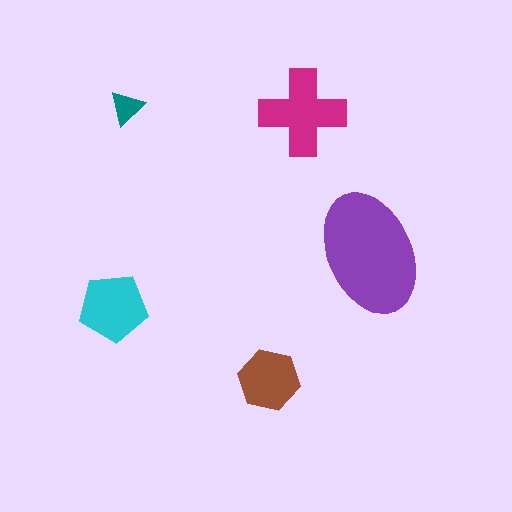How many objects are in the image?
There are 5 objects in the image.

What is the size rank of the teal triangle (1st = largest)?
5th.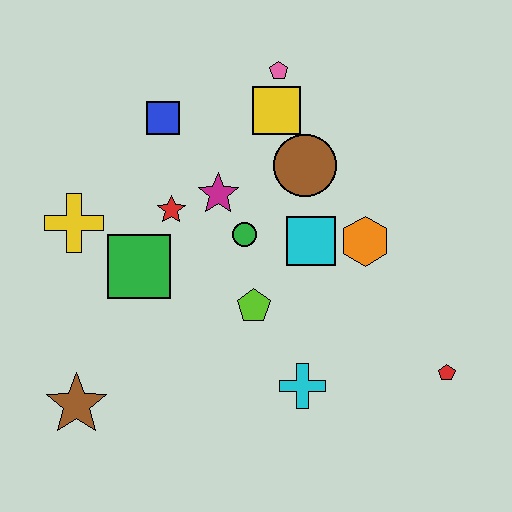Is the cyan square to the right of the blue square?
Yes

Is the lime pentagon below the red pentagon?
No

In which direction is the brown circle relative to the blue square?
The brown circle is to the right of the blue square.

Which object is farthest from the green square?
The red pentagon is farthest from the green square.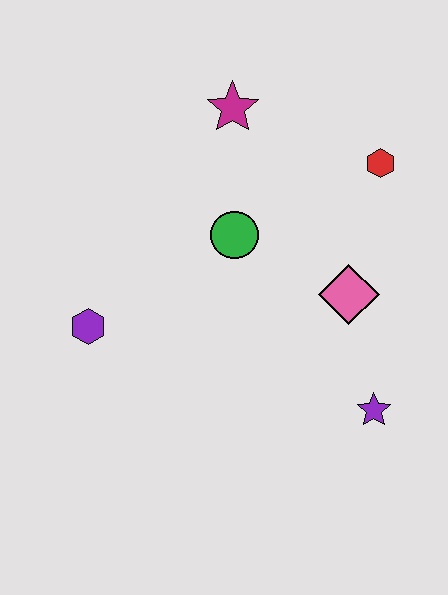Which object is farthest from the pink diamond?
The purple hexagon is farthest from the pink diamond.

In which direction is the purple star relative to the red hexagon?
The purple star is below the red hexagon.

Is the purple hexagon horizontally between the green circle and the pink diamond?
No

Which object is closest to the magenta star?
The green circle is closest to the magenta star.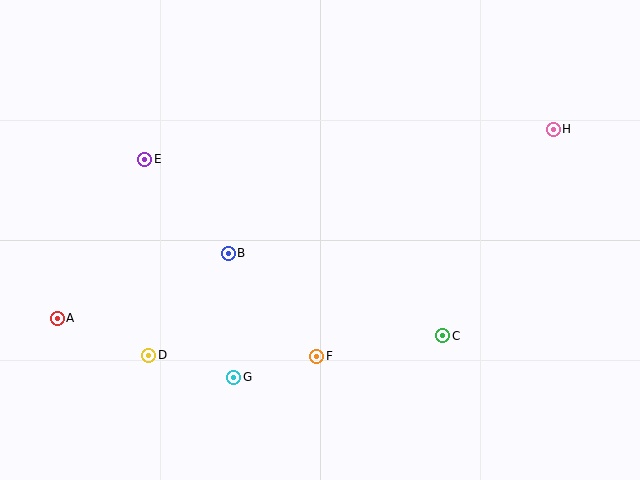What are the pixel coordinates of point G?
Point G is at (234, 378).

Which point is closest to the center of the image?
Point B at (228, 253) is closest to the center.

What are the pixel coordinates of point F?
Point F is at (317, 356).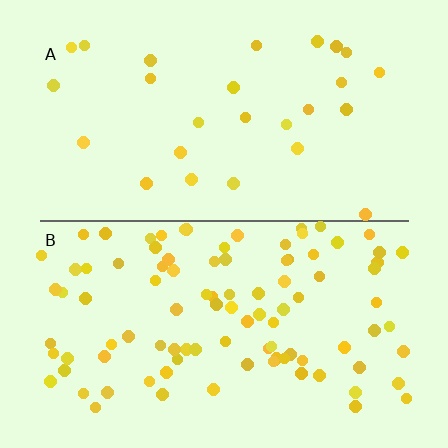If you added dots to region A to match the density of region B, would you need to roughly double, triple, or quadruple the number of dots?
Approximately quadruple.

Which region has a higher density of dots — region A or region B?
B (the bottom).